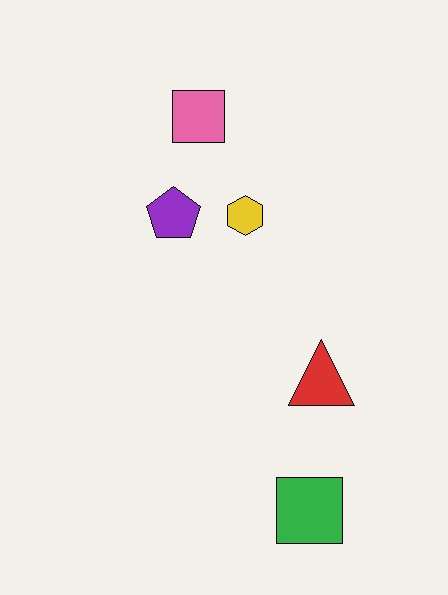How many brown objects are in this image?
There are no brown objects.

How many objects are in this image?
There are 5 objects.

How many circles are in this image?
There are no circles.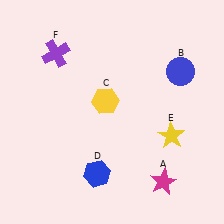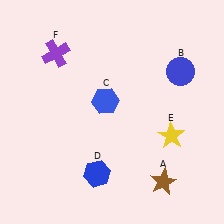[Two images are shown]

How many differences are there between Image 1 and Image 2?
There are 2 differences between the two images.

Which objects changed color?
A changed from magenta to brown. C changed from yellow to blue.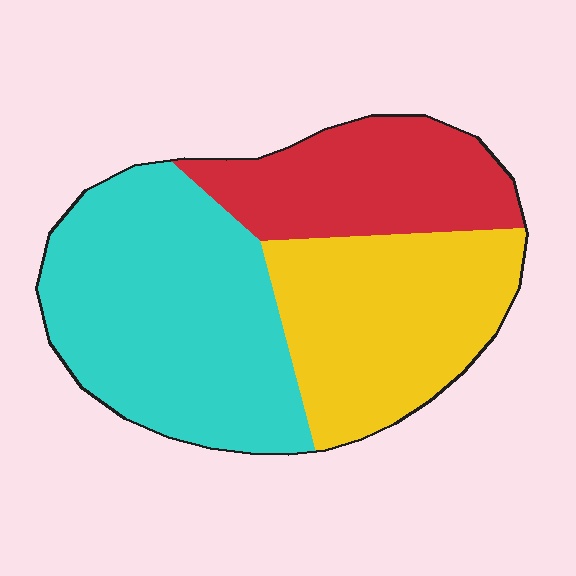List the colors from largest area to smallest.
From largest to smallest: cyan, yellow, red.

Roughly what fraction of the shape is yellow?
Yellow takes up about one third (1/3) of the shape.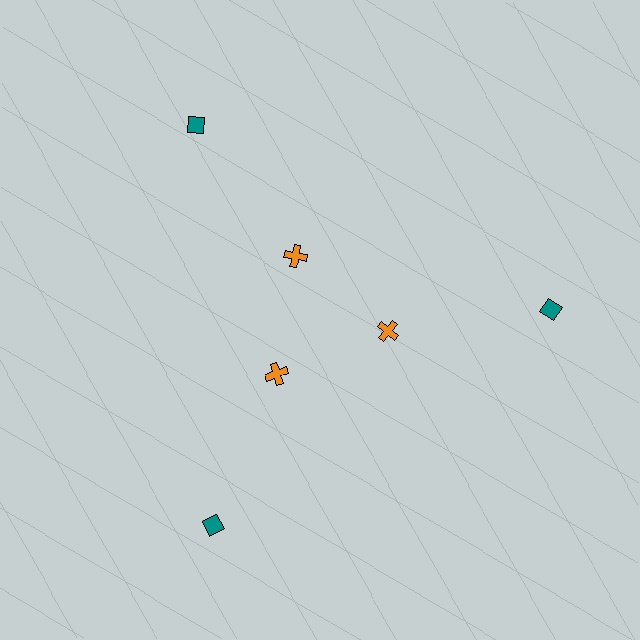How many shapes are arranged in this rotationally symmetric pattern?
There are 6 shapes, arranged in 3 groups of 2.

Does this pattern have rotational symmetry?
Yes, this pattern has 3-fold rotational symmetry. It looks the same after rotating 120 degrees around the center.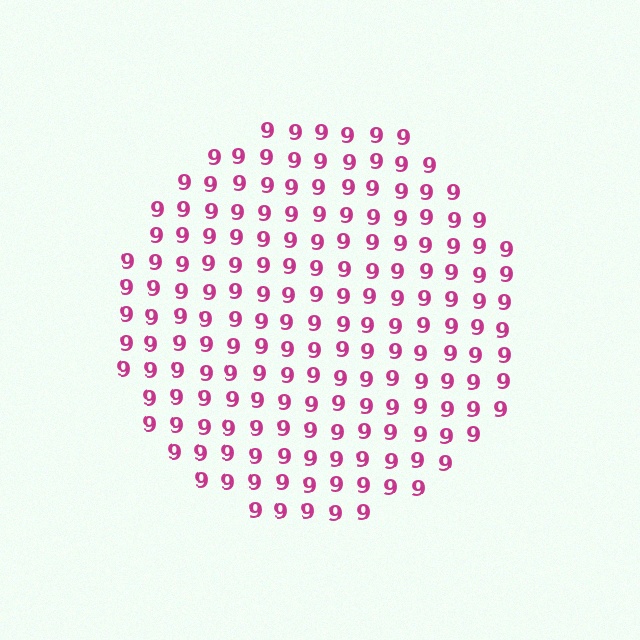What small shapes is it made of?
It is made of small digit 9's.